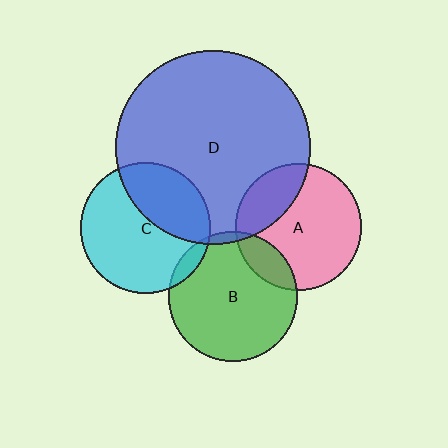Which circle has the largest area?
Circle D (blue).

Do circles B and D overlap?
Yes.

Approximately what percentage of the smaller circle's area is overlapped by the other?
Approximately 5%.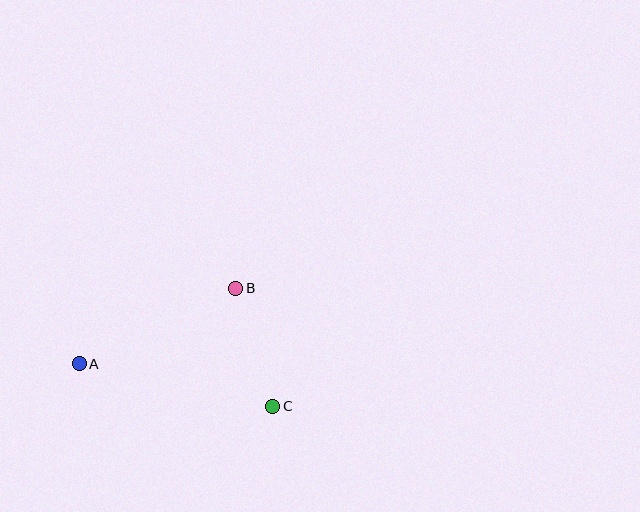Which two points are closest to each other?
Points B and C are closest to each other.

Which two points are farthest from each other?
Points A and C are farthest from each other.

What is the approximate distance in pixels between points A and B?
The distance between A and B is approximately 174 pixels.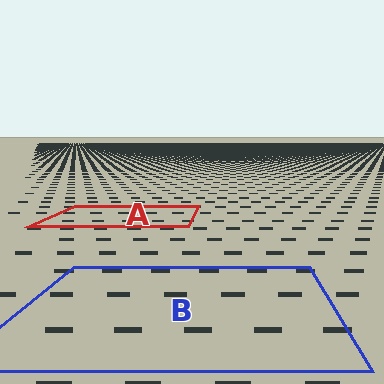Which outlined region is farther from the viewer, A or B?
Region A is farther from the viewer — the texture elements inside it appear smaller and more densely packed.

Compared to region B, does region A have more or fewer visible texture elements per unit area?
Region A has more texture elements per unit area — they are packed more densely because it is farther away.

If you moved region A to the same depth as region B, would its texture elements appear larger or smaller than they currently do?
They would appear larger. At a closer depth, the same texture elements are projected at a bigger on-screen size.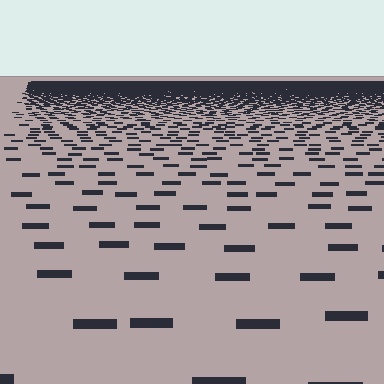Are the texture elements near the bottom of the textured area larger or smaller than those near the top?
Larger. Near the bottom, elements are closer to the viewer and appear at a bigger on-screen size.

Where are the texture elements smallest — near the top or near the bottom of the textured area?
Near the top.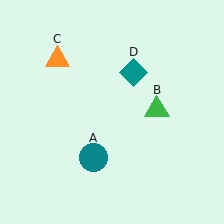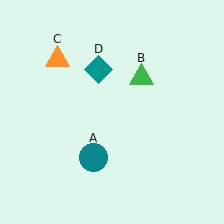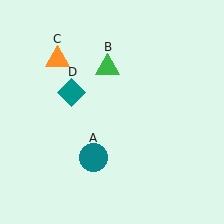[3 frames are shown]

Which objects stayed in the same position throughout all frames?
Teal circle (object A) and orange triangle (object C) remained stationary.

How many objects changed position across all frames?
2 objects changed position: green triangle (object B), teal diamond (object D).